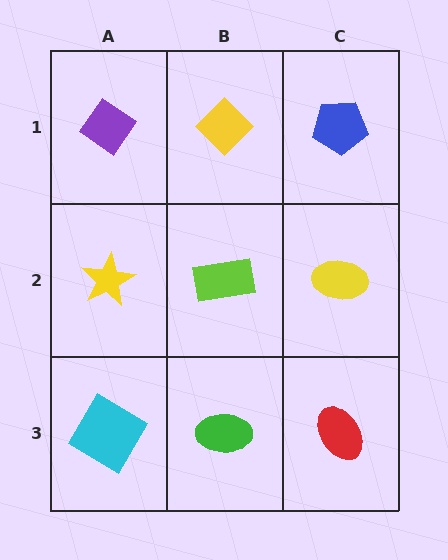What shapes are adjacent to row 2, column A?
A purple diamond (row 1, column A), a cyan diamond (row 3, column A), a lime rectangle (row 2, column B).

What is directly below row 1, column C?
A yellow ellipse.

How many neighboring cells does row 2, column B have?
4.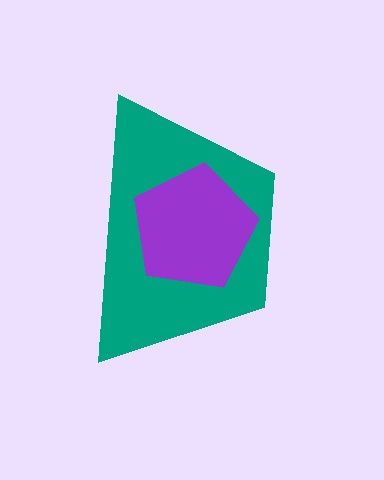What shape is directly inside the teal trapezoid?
The purple pentagon.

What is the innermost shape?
The purple pentagon.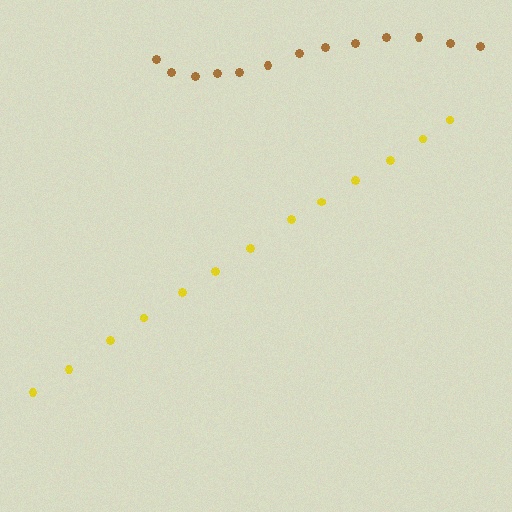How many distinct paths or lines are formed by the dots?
There are 2 distinct paths.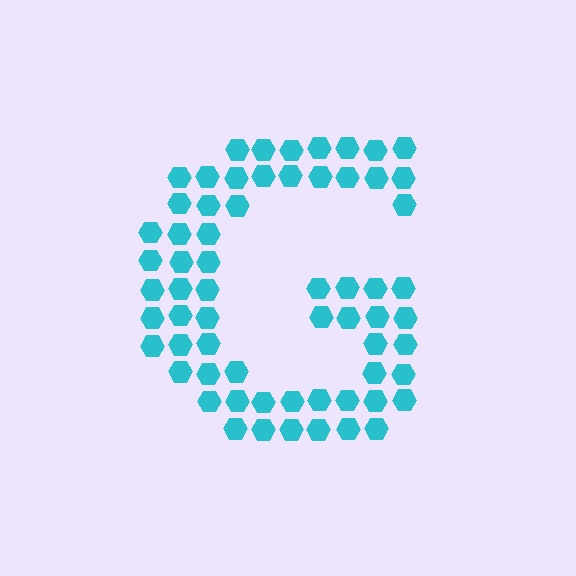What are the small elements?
The small elements are hexagons.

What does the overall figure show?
The overall figure shows the letter G.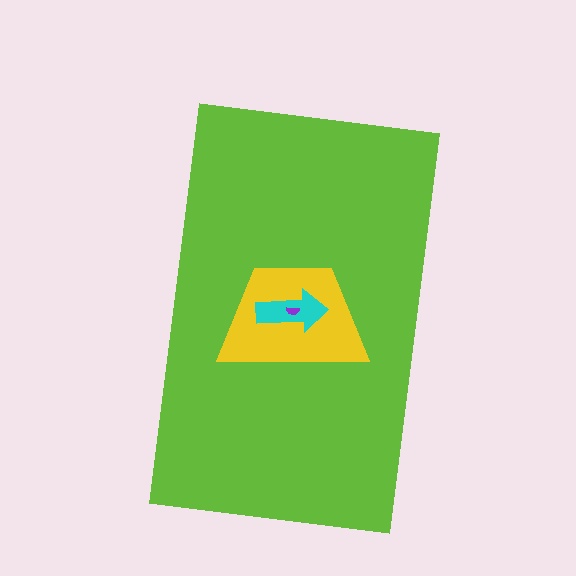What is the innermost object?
The purple semicircle.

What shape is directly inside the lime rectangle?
The yellow trapezoid.